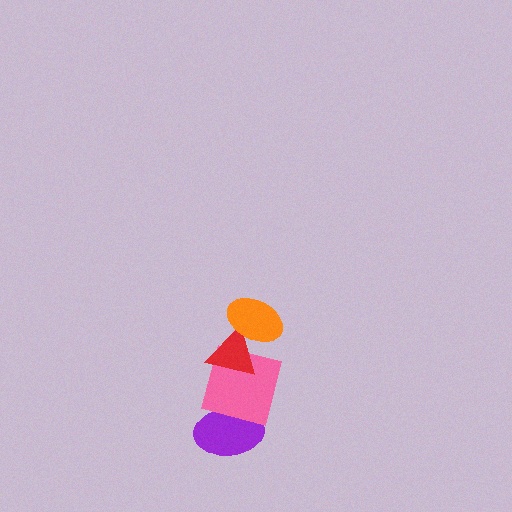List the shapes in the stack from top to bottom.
From top to bottom: the orange ellipse, the red triangle, the pink square, the purple ellipse.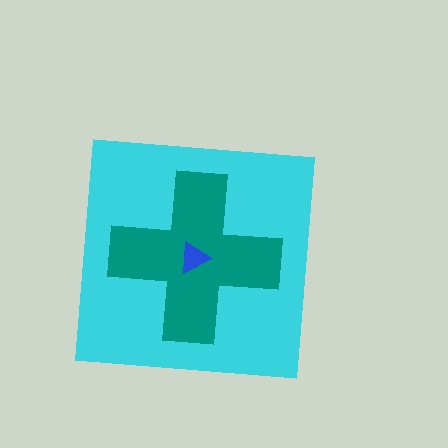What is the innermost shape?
The blue triangle.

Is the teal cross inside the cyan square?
Yes.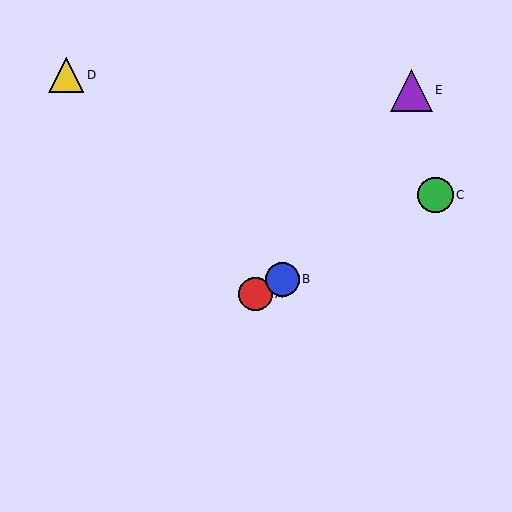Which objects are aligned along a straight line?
Objects A, B, C are aligned along a straight line.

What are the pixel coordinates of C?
Object C is at (436, 195).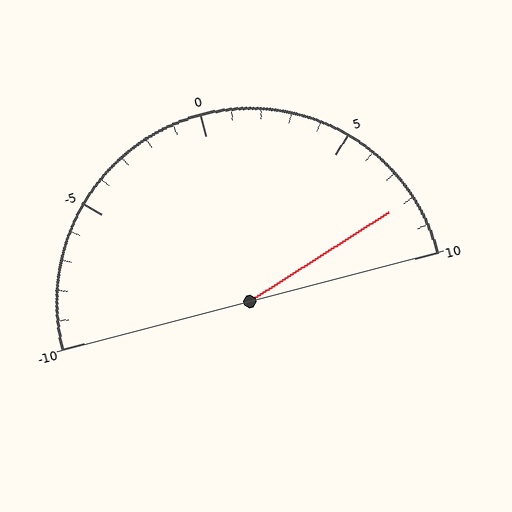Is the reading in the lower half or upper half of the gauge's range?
The reading is in the upper half of the range (-10 to 10).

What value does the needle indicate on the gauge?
The needle indicates approximately 8.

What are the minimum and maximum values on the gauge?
The gauge ranges from -10 to 10.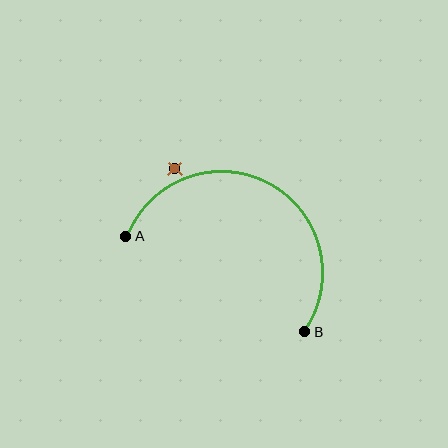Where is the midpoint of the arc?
The arc midpoint is the point on the curve farthest from the straight line joining A and B. It sits above that line.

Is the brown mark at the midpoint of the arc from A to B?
No — the brown mark does not lie on the arc at all. It sits slightly outside the curve.